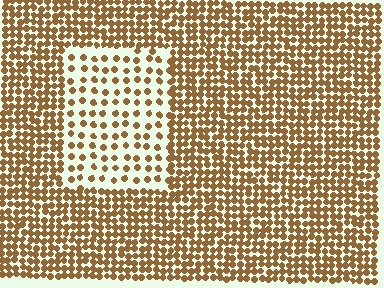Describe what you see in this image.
The image contains small brown elements arranged at two different densities. A rectangle-shaped region is visible where the elements are less densely packed than the surrounding area.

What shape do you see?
I see a rectangle.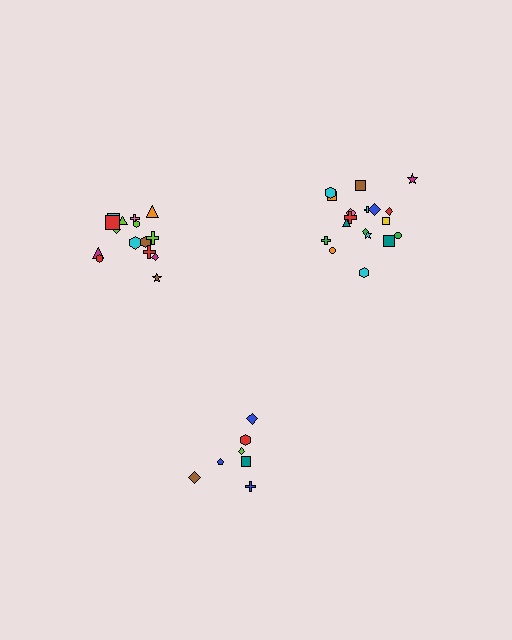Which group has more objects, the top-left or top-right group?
The top-right group.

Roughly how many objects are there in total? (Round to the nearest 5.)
Roughly 40 objects in total.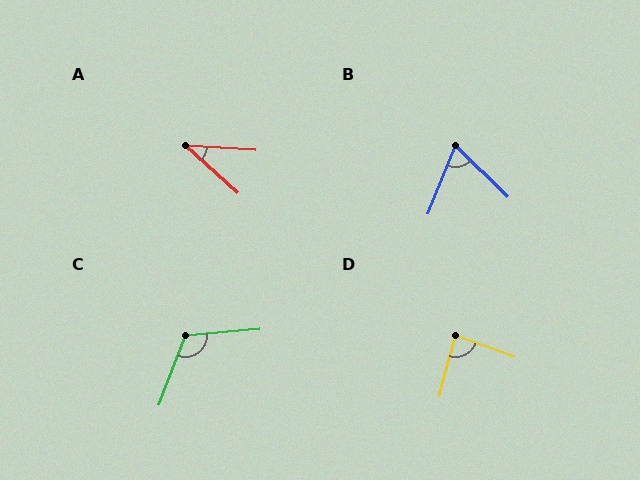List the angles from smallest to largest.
A (39°), B (67°), D (85°), C (116°).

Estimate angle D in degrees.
Approximately 85 degrees.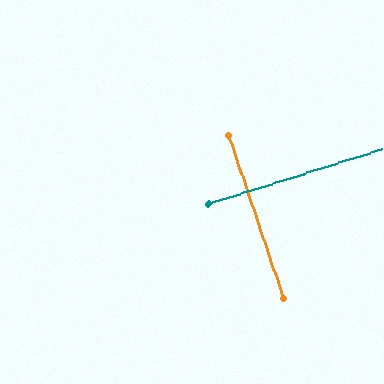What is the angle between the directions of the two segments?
Approximately 89 degrees.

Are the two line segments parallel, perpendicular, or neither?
Perpendicular — they meet at approximately 89°.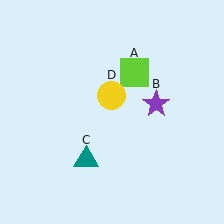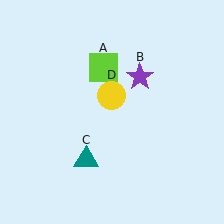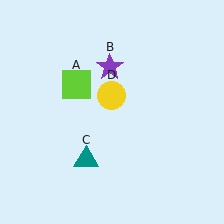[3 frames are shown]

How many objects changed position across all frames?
2 objects changed position: lime square (object A), purple star (object B).